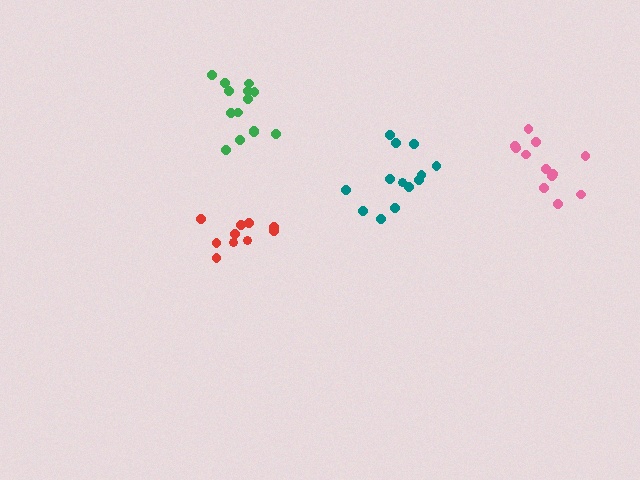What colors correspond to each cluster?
The clusters are colored: pink, red, teal, green.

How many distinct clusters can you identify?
There are 4 distinct clusters.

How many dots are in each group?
Group 1: 12 dots, Group 2: 10 dots, Group 3: 13 dots, Group 4: 14 dots (49 total).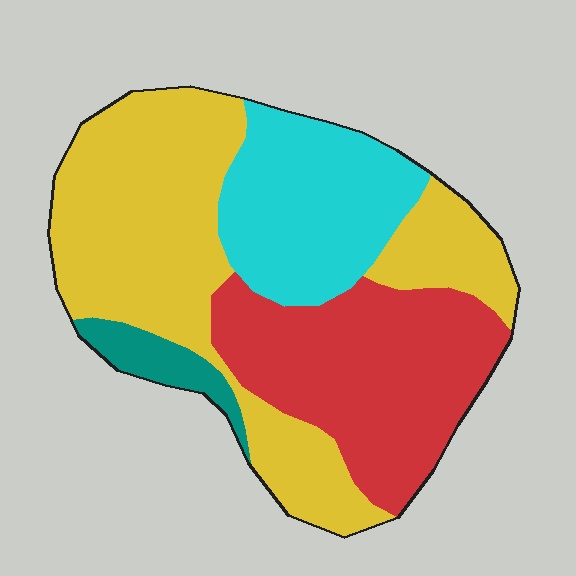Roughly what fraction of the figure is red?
Red takes up about one third (1/3) of the figure.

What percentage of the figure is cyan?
Cyan takes up between a sixth and a third of the figure.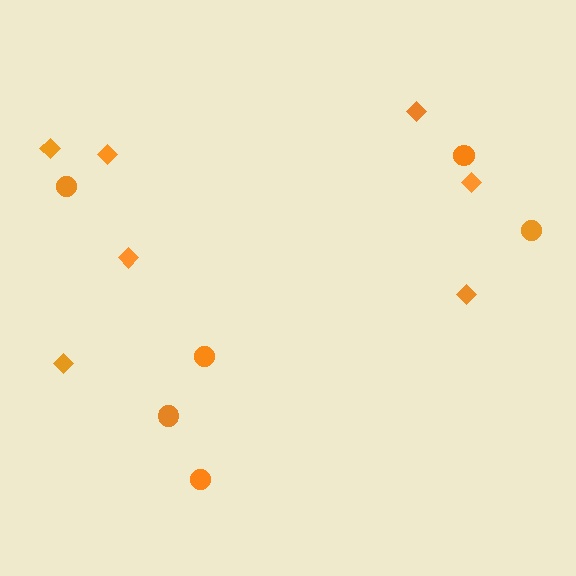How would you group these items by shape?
There are 2 groups: one group of circles (6) and one group of diamonds (7).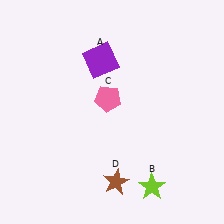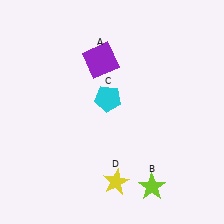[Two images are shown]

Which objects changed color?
C changed from pink to cyan. D changed from brown to yellow.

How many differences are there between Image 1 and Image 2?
There are 2 differences between the two images.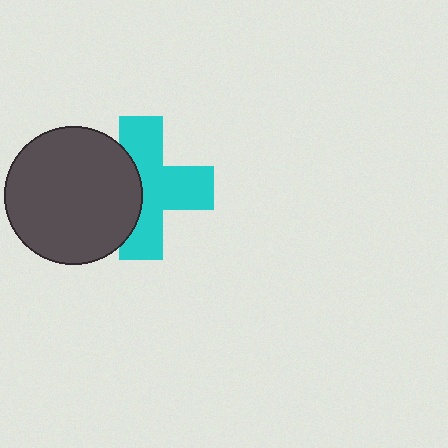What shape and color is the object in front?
The object in front is a dark gray circle.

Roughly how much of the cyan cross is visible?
About half of it is visible (roughly 64%).